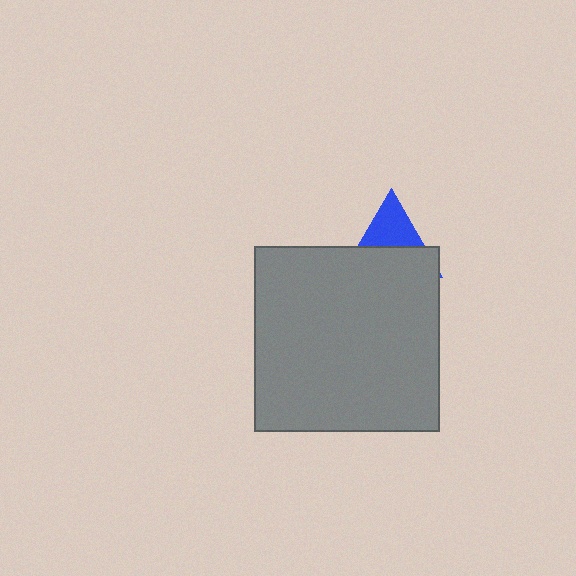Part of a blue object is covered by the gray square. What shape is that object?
It is a triangle.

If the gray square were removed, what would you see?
You would see the complete blue triangle.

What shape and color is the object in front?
The object in front is a gray square.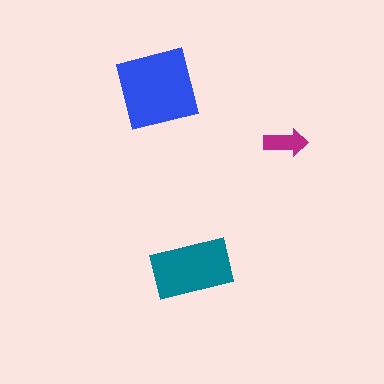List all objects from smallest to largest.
The magenta arrow, the teal rectangle, the blue square.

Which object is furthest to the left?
The blue square is leftmost.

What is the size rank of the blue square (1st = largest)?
1st.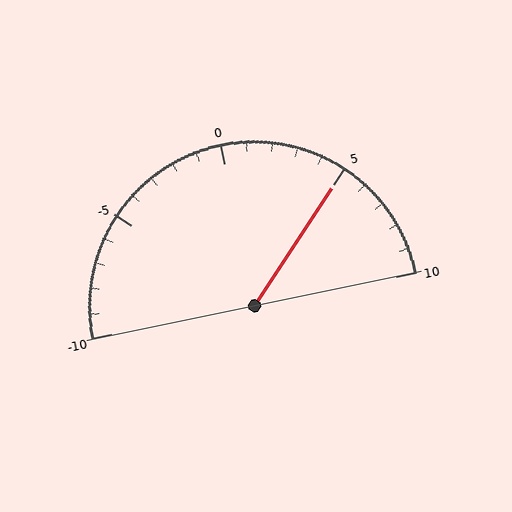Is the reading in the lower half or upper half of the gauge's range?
The reading is in the upper half of the range (-10 to 10).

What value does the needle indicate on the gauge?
The needle indicates approximately 5.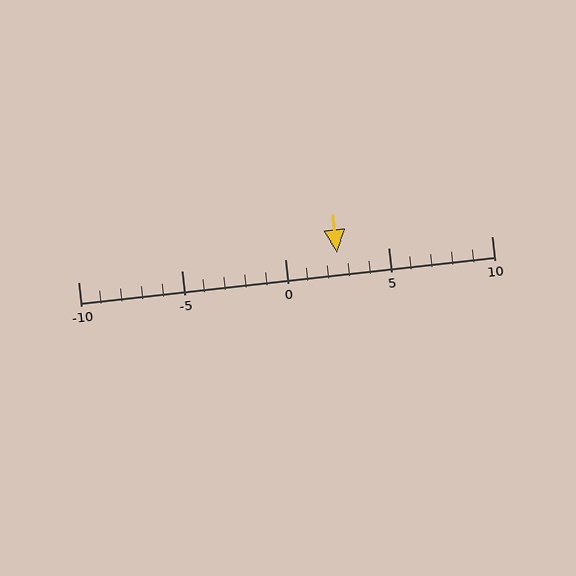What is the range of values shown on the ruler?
The ruler shows values from -10 to 10.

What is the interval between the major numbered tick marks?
The major tick marks are spaced 5 units apart.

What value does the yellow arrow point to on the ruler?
The yellow arrow points to approximately 2.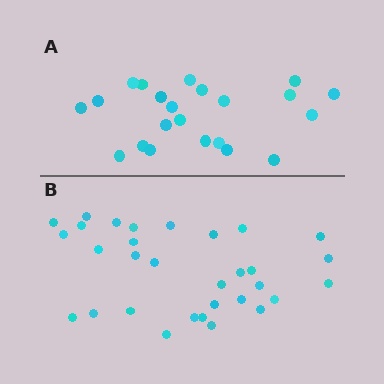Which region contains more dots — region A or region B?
Region B (the bottom region) has more dots.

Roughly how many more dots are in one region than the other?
Region B has roughly 8 or so more dots than region A.